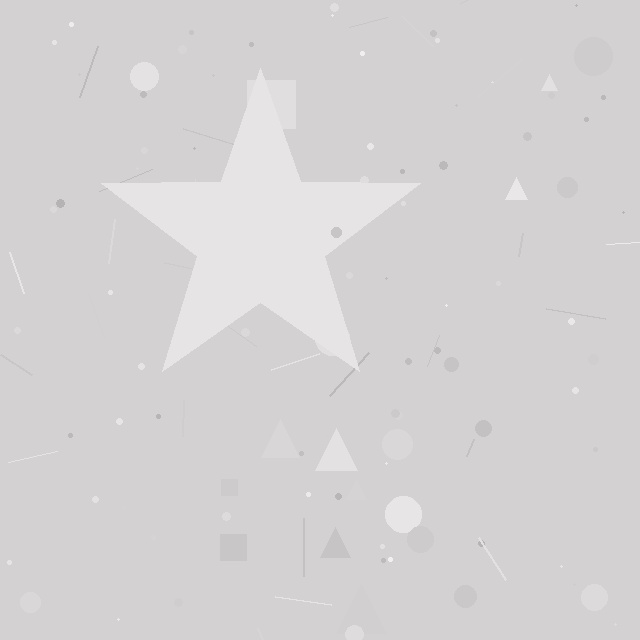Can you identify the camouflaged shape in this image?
The camouflaged shape is a star.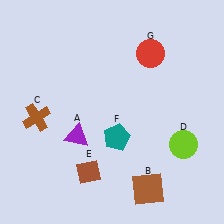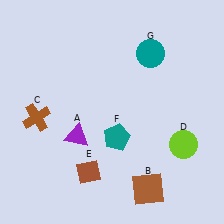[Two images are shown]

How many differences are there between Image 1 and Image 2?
There is 1 difference between the two images.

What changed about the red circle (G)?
In Image 1, G is red. In Image 2, it changed to teal.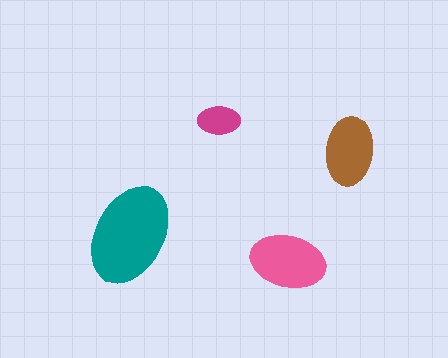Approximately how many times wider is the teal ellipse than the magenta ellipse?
About 2.5 times wider.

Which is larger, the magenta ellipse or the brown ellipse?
The brown one.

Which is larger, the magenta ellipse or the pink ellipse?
The pink one.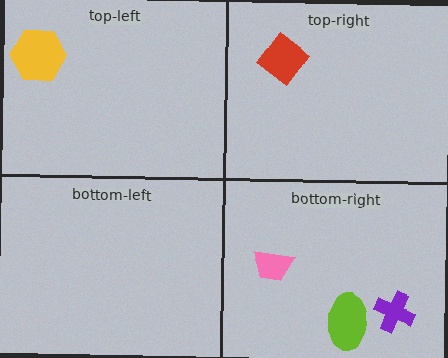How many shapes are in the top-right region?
1.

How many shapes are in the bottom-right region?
3.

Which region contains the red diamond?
The top-right region.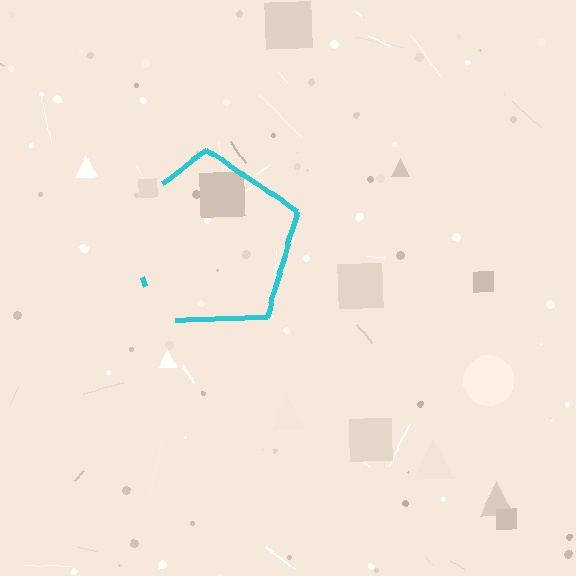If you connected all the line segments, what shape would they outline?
They would outline a pentagon.